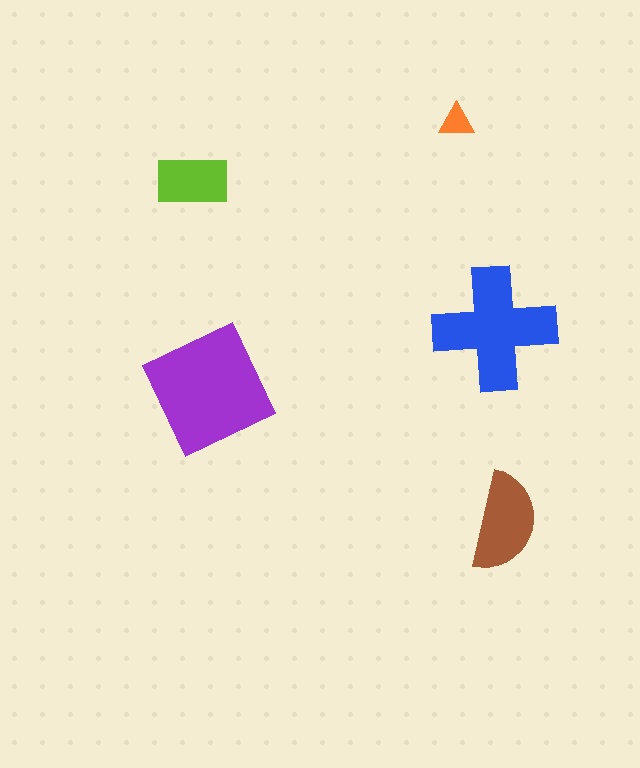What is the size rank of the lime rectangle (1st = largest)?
4th.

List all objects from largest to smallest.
The purple square, the blue cross, the brown semicircle, the lime rectangle, the orange triangle.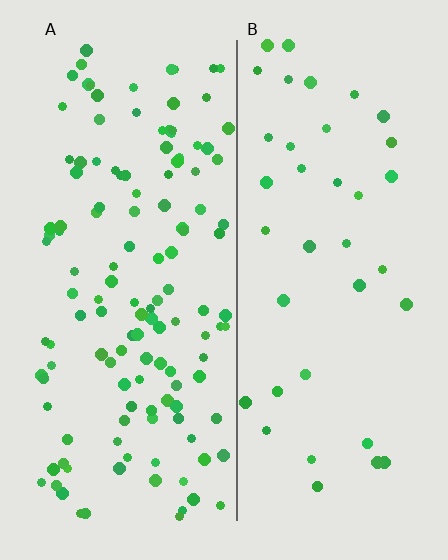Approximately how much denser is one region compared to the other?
Approximately 3.3× — region A over region B.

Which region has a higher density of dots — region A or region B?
A (the left).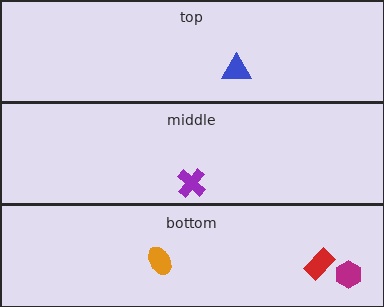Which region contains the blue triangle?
The top region.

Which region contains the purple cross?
The middle region.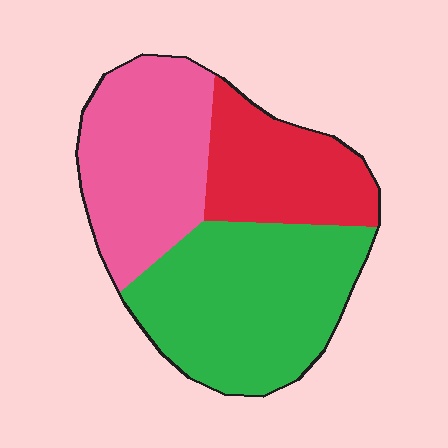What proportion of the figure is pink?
Pink takes up about one third (1/3) of the figure.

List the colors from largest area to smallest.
From largest to smallest: green, pink, red.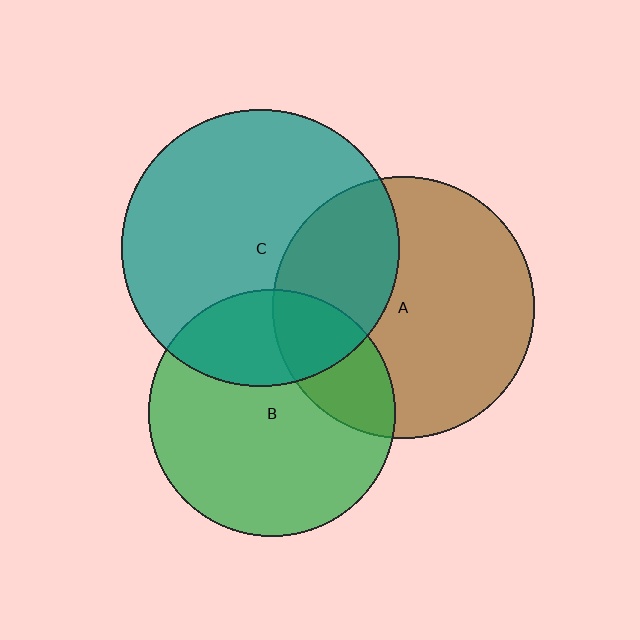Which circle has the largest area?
Circle C (teal).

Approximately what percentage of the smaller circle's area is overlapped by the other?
Approximately 35%.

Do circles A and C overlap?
Yes.